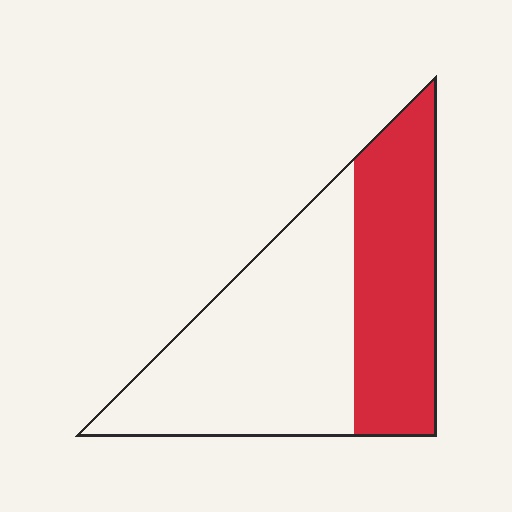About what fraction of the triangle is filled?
About two fifths (2/5).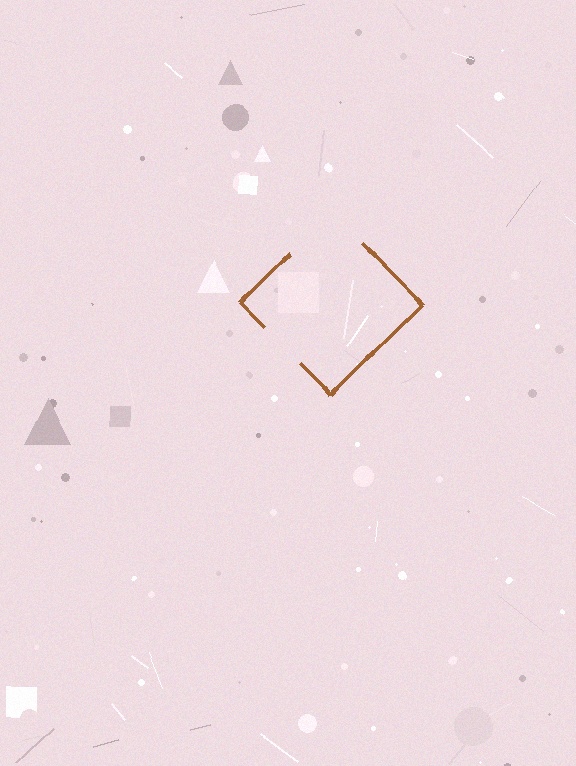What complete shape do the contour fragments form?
The contour fragments form a diamond.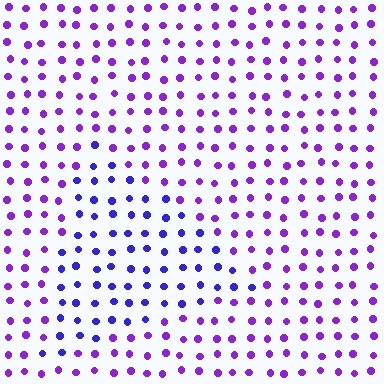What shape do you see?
I see a triangle.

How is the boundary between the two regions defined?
The boundary is defined purely by a slight shift in hue (about 32 degrees). Spacing, size, and orientation are identical on both sides.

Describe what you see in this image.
The image is filled with small purple elements in a uniform arrangement. A triangle-shaped region is visible where the elements are tinted to a slightly different hue, forming a subtle color boundary.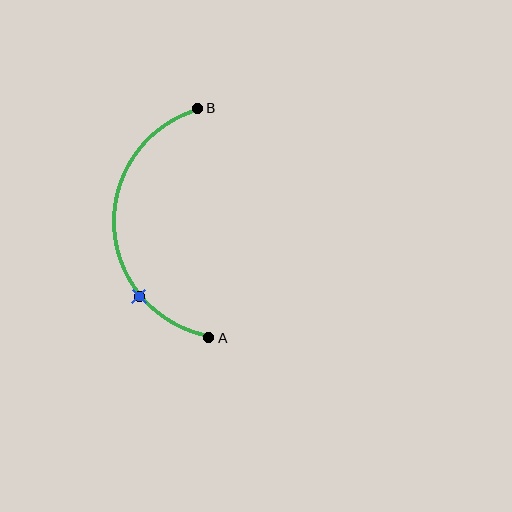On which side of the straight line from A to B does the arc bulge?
The arc bulges to the left of the straight line connecting A and B.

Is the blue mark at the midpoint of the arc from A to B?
No. The blue mark lies on the arc but is closer to endpoint A. The arc midpoint would be at the point on the curve equidistant along the arc from both A and B.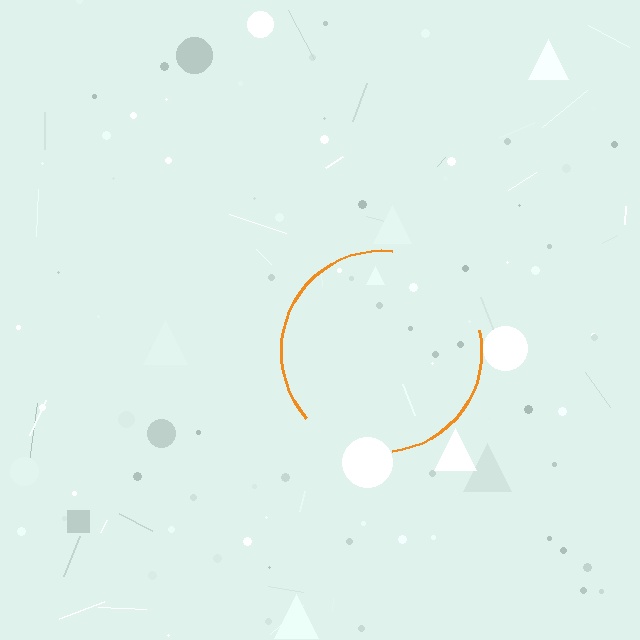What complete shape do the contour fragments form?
The contour fragments form a circle.